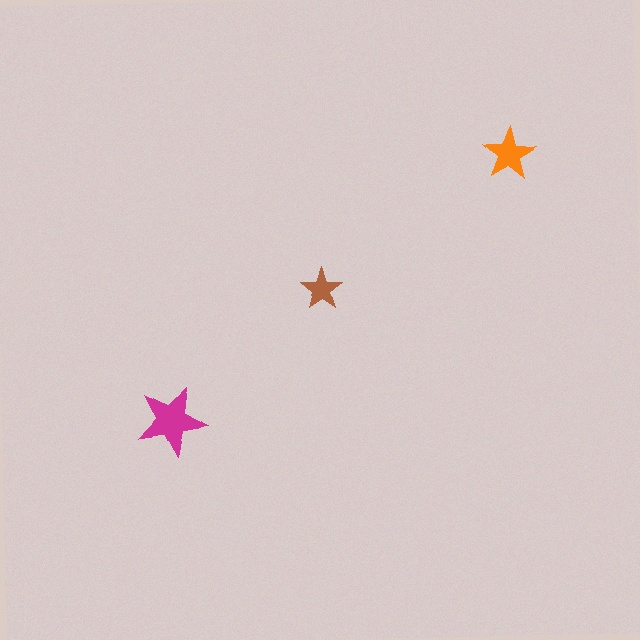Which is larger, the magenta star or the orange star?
The magenta one.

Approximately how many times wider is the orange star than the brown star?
About 1.5 times wider.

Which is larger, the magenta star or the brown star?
The magenta one.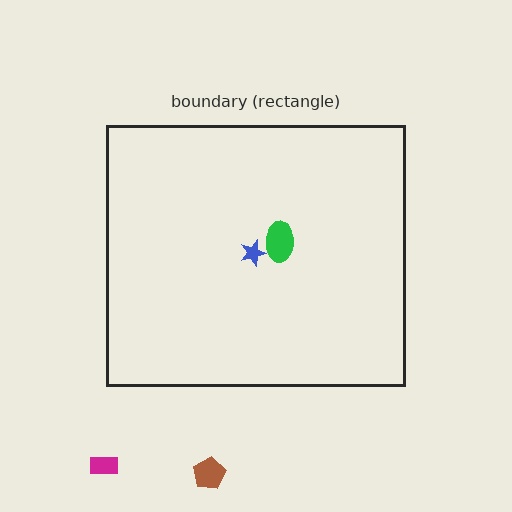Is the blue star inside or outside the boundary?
Inside.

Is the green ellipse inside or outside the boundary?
Inside.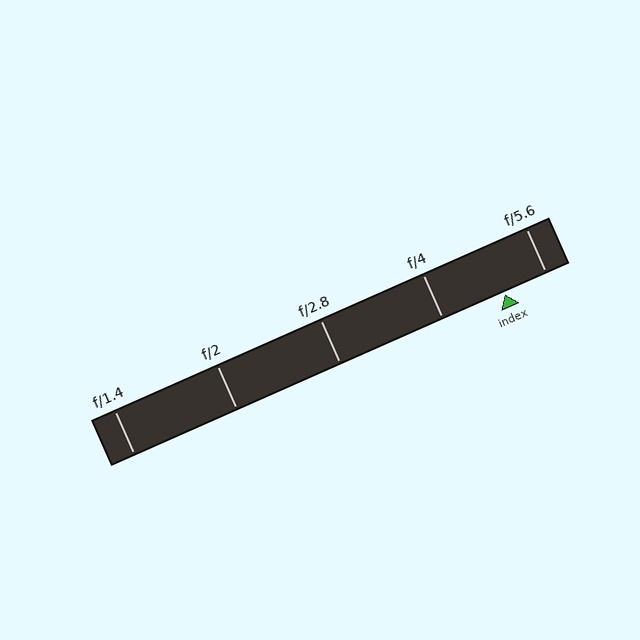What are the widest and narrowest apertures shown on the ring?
The widest aperture shown is f/1.4 and the narrowest is f/5.6.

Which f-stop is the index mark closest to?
The index mark is closest to f/5.6.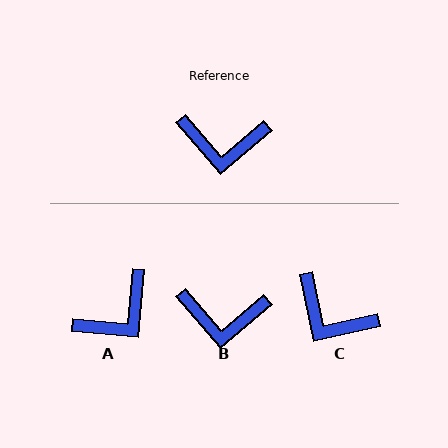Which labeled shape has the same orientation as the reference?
B.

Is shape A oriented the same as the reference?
No, it is off by about 44 degrees.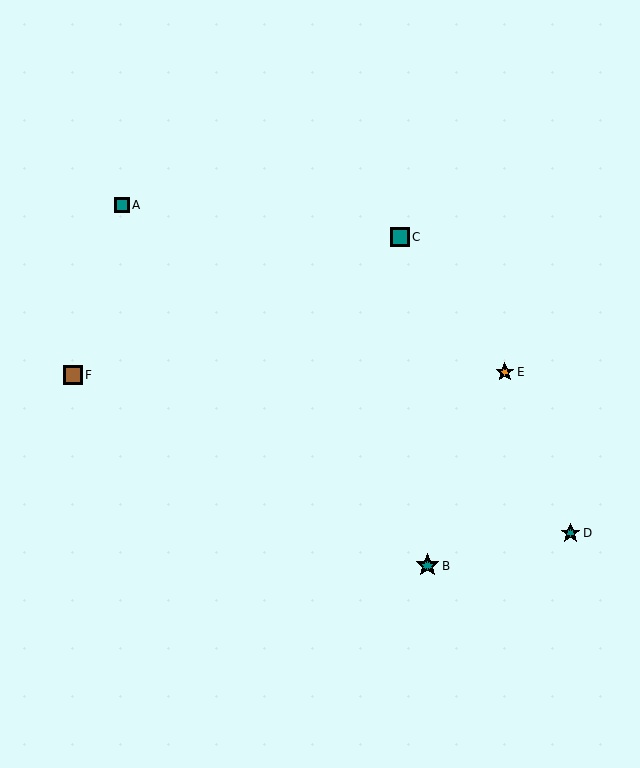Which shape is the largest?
The teal star (labeled B) is the largest.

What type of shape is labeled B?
Shape B is a teal star.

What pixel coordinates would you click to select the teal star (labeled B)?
Click at (427, 566) to select the teal star B.